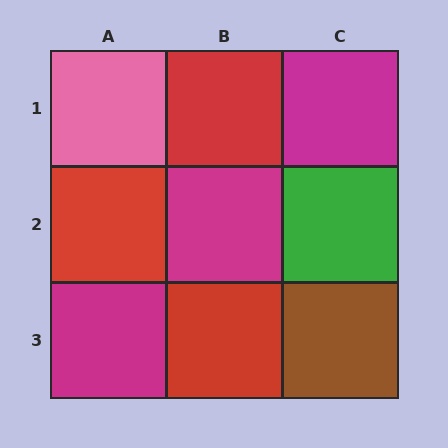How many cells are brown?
1 cell is brown.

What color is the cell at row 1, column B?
Red.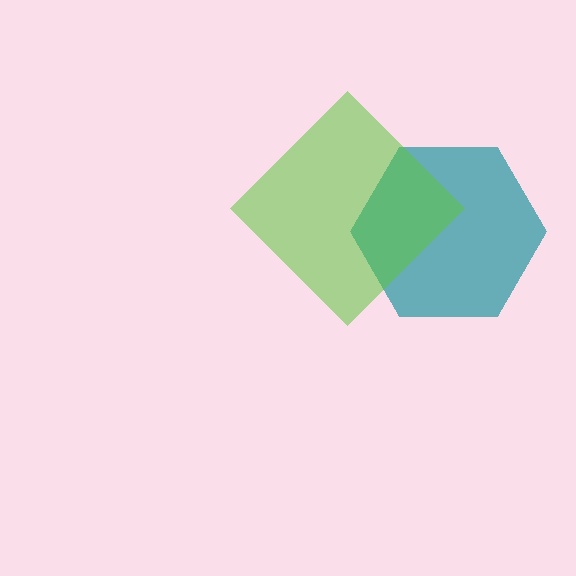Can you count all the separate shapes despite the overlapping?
Yes, there are 2 separate shapes.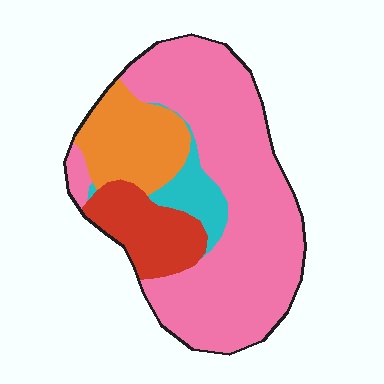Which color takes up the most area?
Pink, at roughly 60%.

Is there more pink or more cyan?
Pink.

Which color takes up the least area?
Cyan, at roughly 5%.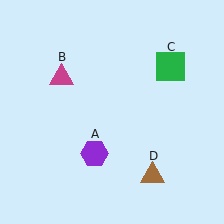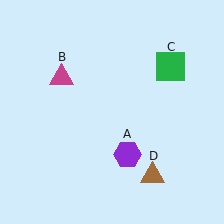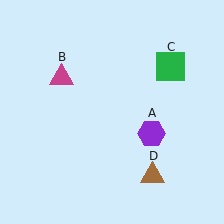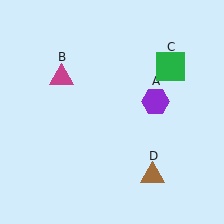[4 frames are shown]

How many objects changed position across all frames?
1 object changed position: purple hexagon (object A).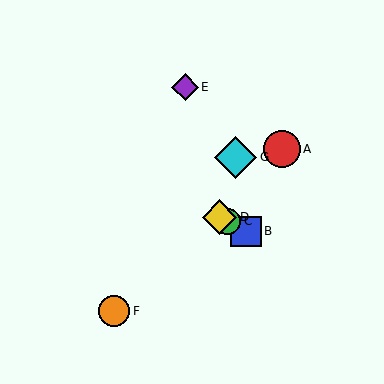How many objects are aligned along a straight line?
3 objects (B, C, D) are aligned along a straight line.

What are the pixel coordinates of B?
Object B is at (246, 232).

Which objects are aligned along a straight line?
Objects B, C, D are aligned along a straight line.